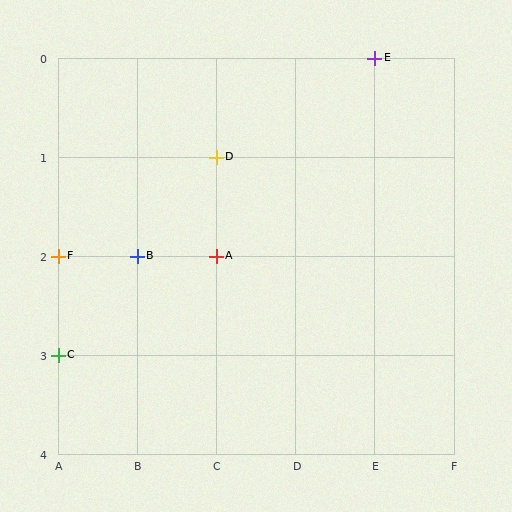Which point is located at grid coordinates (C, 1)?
Point D is at (C, 1).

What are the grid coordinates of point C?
Point C is at grid coordinates (A, 3).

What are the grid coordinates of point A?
Point A is at grid coordinates (C, 2).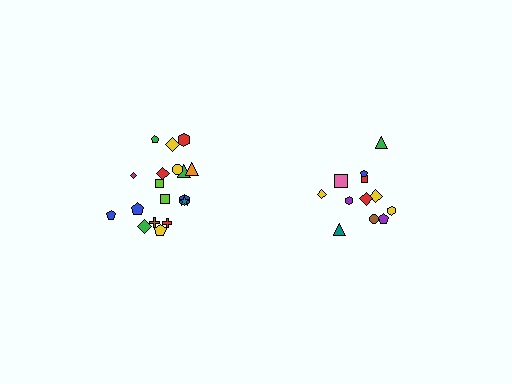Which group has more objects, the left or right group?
The left group.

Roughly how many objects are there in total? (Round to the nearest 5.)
Roughly 30 objects in total.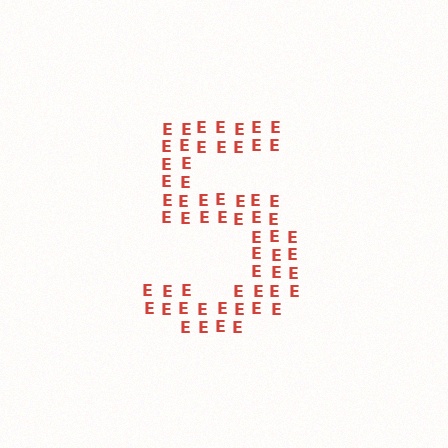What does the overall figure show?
The overall figure shows the digit 5.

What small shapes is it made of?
It is made of small letter E's.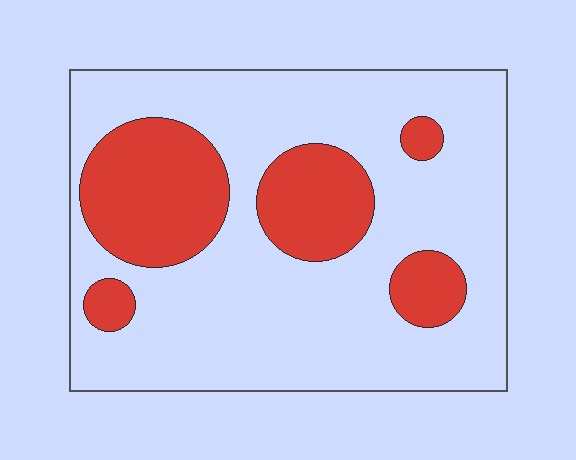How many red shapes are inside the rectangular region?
5.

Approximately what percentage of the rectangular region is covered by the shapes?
Approximately 25%.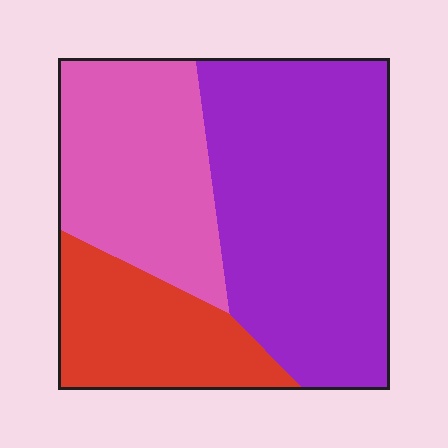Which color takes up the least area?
Red, at roughly 20%.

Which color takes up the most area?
Purple, at roughly 50%.